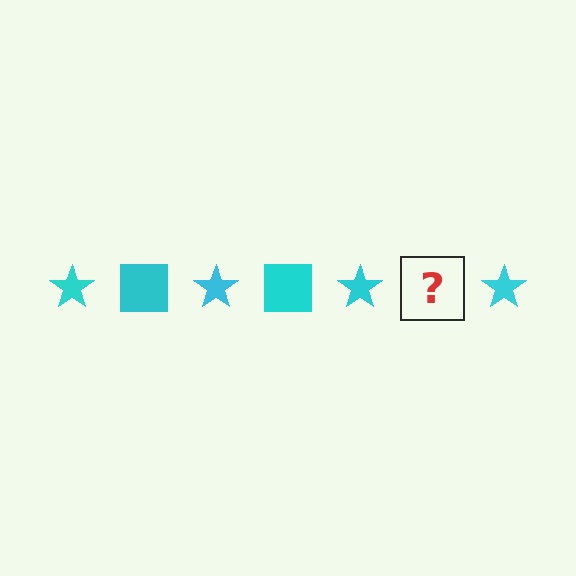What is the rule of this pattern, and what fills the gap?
The rule is that the pattern cycles through star, square shapes in cyan. The gap should be filled with a cyan square.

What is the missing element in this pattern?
The missing element is a cyan square.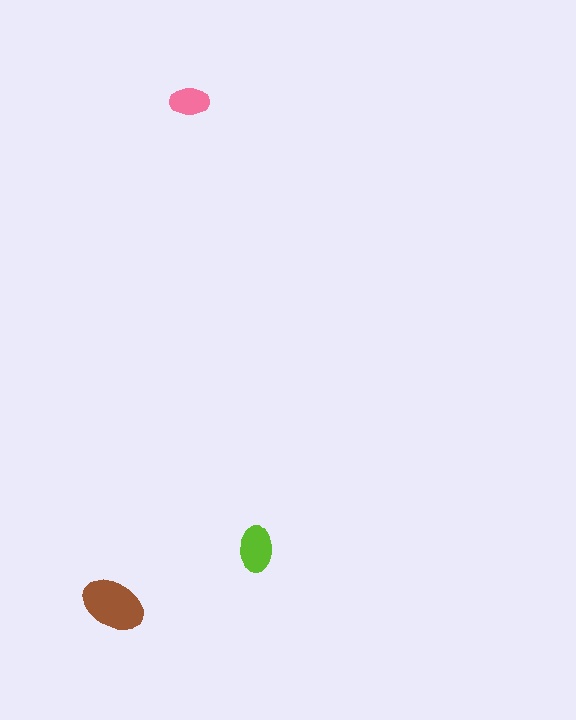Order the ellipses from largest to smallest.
the brown one, the lime one, the pink one.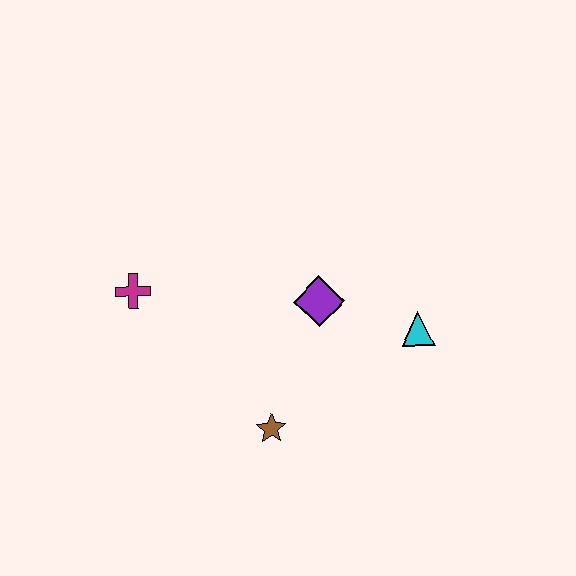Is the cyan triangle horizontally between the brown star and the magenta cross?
No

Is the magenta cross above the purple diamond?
Yes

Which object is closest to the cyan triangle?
The purple diamond is closest to the cyan triangle.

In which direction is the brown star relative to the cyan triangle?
The brown star is to the left of the cyan triangle.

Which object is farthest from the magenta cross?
The cyan triangle is farthest from the magenta cross.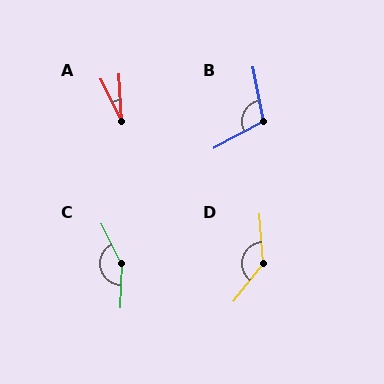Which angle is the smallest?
A, at approximately 23 degrees.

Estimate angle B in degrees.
Approximately 107 degrees.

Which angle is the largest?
C, at approximately 151 degrees.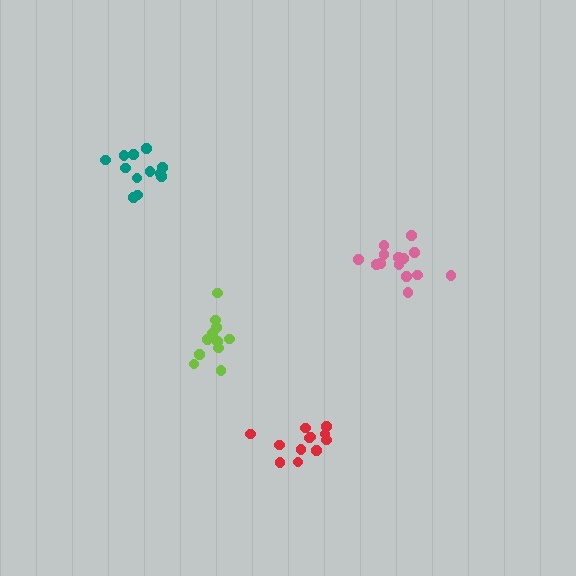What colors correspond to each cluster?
The clusters are colored: red, teal, lime, pink.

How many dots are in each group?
Group 1: 12 dots, Group 2: 12 dots, Group 3: 11 dots, Group 4: 14 dots (49 total).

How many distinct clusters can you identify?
There are 4 distinct clusters.